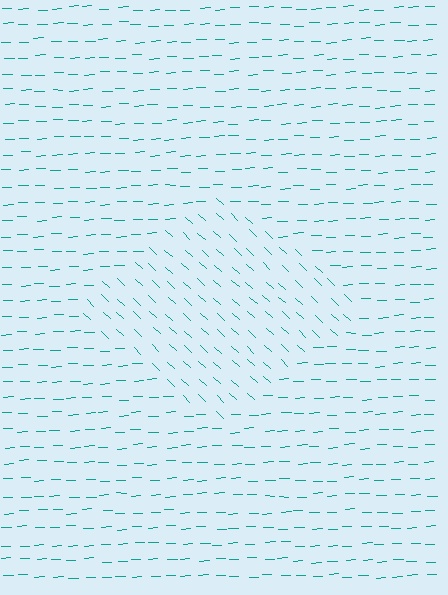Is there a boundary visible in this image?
Yes, there is a texture boundary formed by a change in line orientation.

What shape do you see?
I see a diamond.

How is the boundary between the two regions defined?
The boundary is defined purely by a change in line orientation (approximately 45 degrees difference). All lines are the same color and thickness.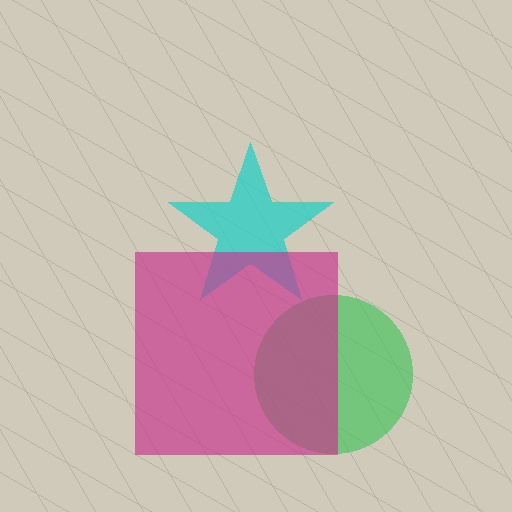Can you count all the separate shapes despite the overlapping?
Yes, there are 3 separate shapes.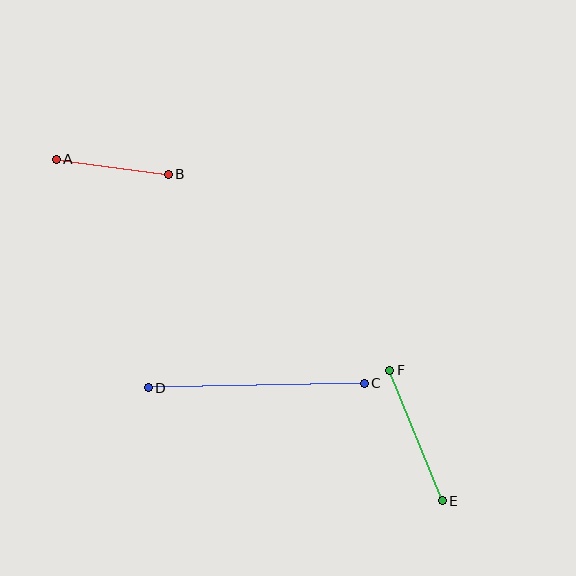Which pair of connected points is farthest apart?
Points C and D are farthest apart.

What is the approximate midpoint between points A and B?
The midpoint is at approximately (112, 167) pixels.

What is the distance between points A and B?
The distance is approximately 113 pixels.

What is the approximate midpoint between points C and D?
The midpoint is at approximately (256, 386) pixels.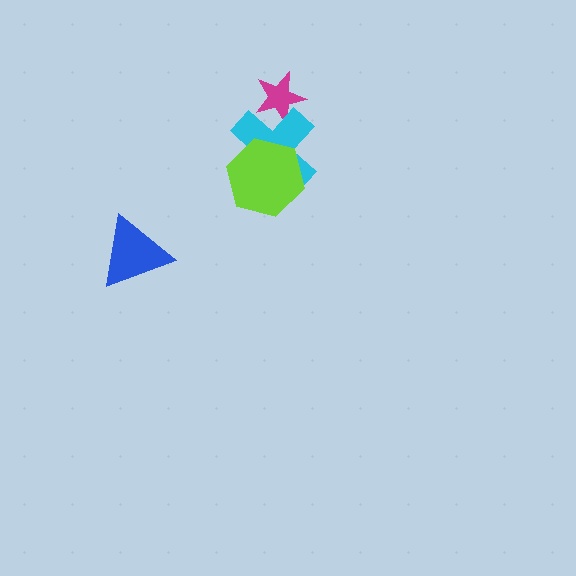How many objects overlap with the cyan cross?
2 objects overlap with the cyan cross.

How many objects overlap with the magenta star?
1 object overlaps with the magenta star.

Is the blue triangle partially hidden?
No, no other shape covers it.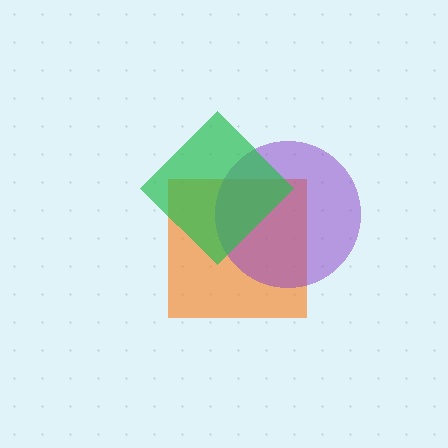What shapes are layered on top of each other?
The layered shapes are: an orange square, a purple circle, a green diamond.